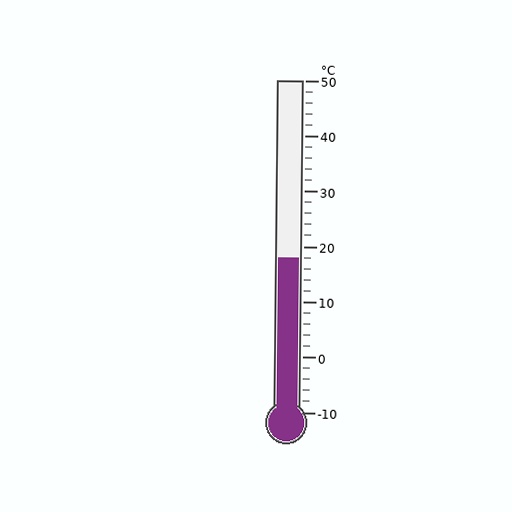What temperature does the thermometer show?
The thermometer shows approximately 18°C.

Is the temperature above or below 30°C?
The temperature is below 30°C.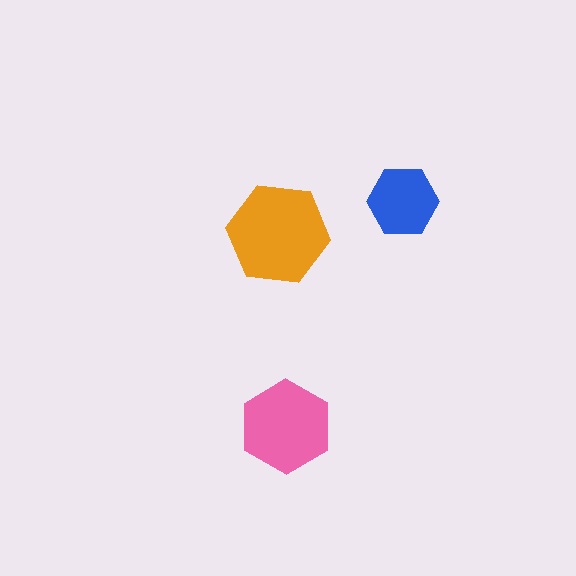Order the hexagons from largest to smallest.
the orange one, the pink one, the blue one.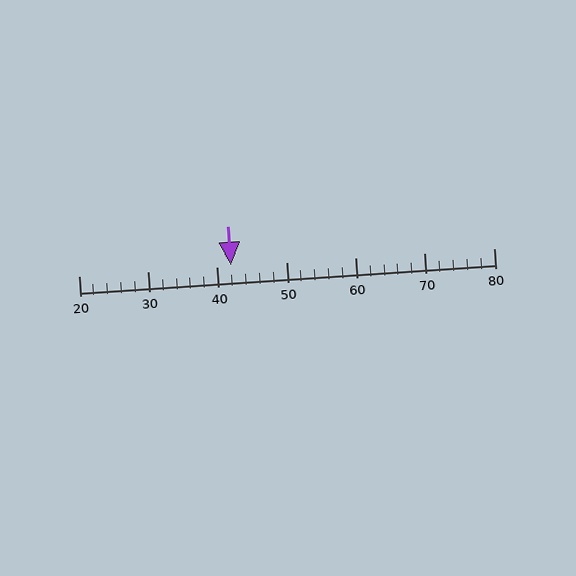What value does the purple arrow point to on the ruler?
The purple arrow points to approximately 42.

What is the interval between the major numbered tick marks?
The major tick marks are spaced 10 units apart.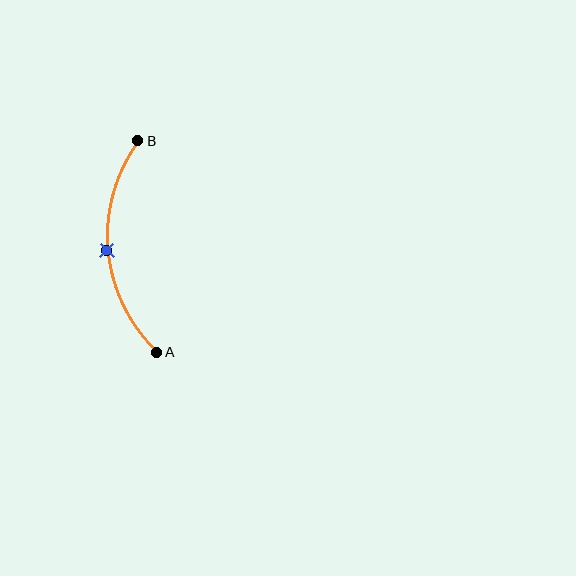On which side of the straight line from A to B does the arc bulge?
The arc bulges to the left of the straight line connecting A and B.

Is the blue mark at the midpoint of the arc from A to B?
Yes. The blue mark lies on the arc at equal arc-length from both A and B — it is the arc midpoint.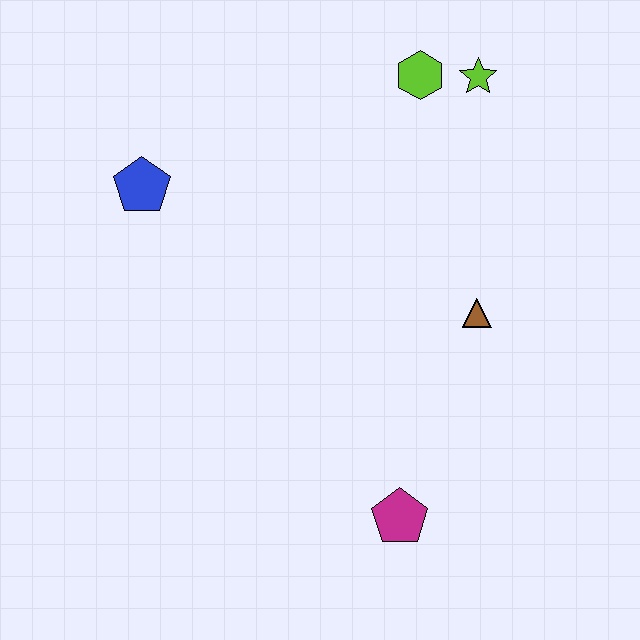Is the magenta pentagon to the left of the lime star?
Yes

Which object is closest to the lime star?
The lime hexagon is closest to the lime star.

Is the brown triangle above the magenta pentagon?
Yes